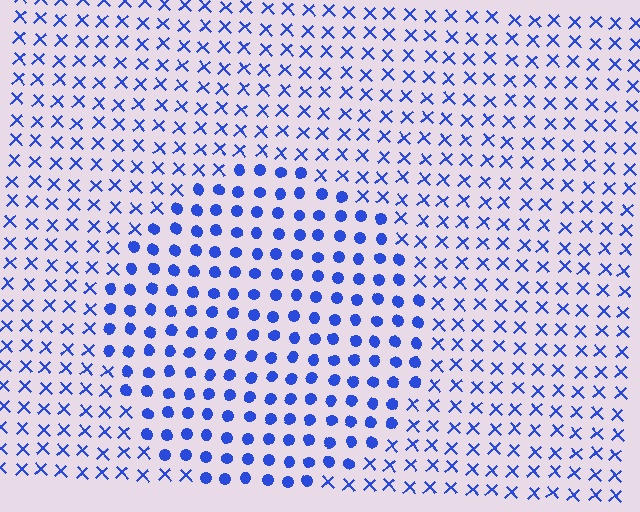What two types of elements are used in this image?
The image uses circles inside the circle region and X marks outside it.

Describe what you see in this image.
The image is filled with small blue elements arranged in a uniform grid. A circle-shaped region contains circles, while the surrounding area contains X marks. The boundary is defined purely by the change in element shape.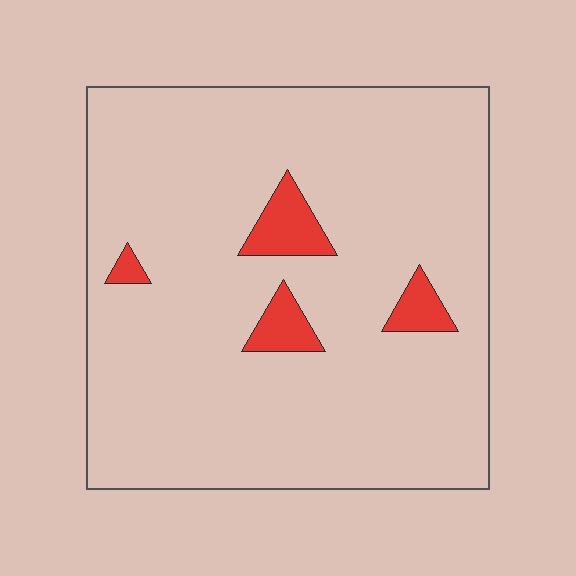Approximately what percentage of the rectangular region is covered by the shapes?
Approximately 5%.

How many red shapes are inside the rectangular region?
4.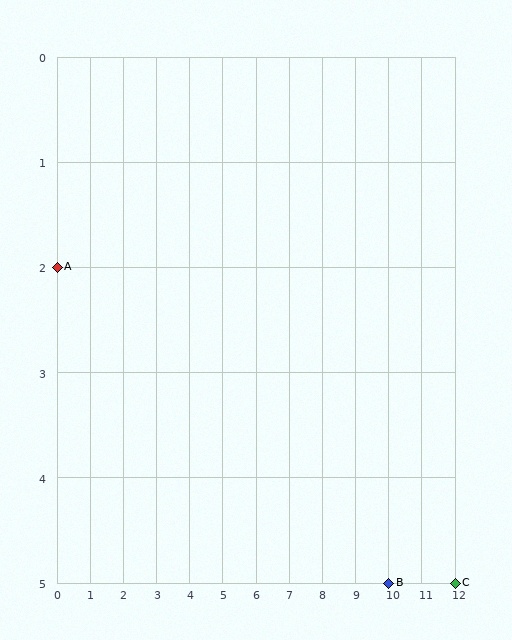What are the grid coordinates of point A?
Point A is at grid coordinates (0, 2).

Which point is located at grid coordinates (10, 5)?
Point B is at (10, 5).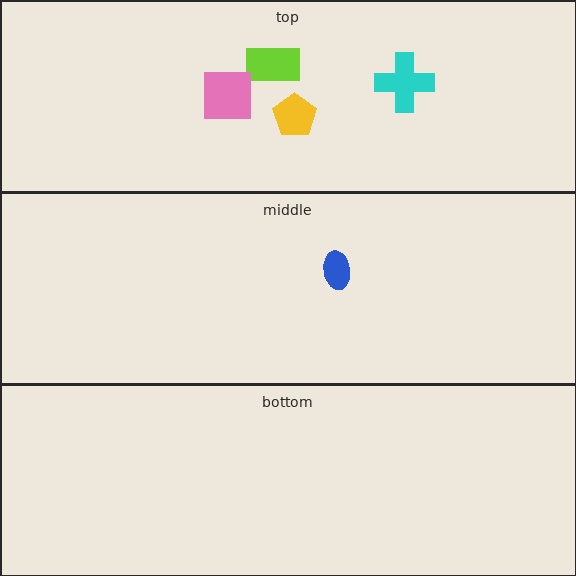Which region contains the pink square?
The top region.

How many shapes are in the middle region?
1.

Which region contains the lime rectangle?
The top region.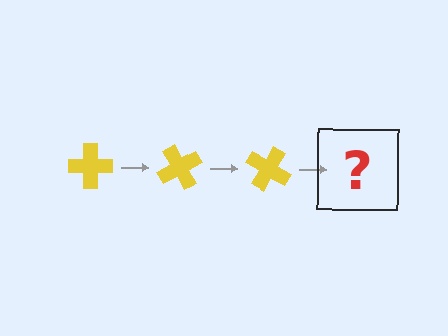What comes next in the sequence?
The next element should be a yellow cross rotated 180 degrees.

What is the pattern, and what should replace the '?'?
The pattern is that the cross rotates 60 degrees each step. The '?' should be a yellow cross rotated 180 degrees.